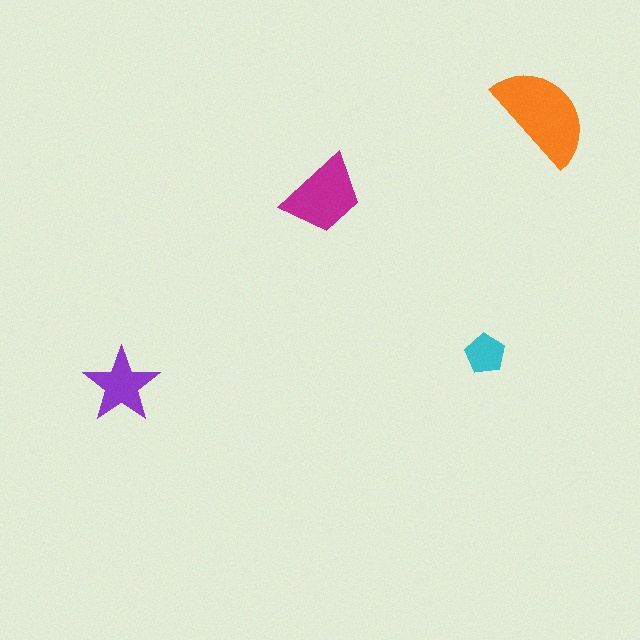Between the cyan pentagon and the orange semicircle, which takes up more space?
The orange semicircle.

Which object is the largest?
The orange semicircle.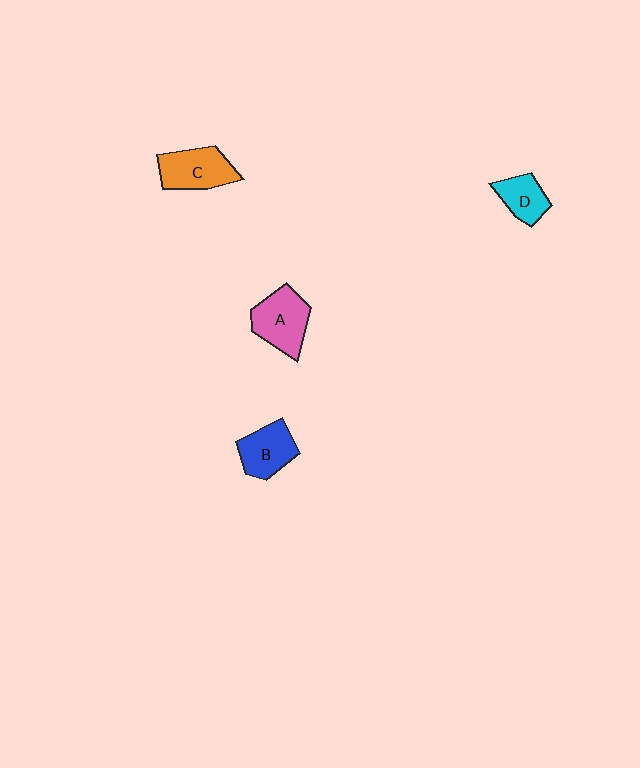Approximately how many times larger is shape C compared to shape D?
Approximately 1.5 times.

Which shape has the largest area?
Shape A (pink).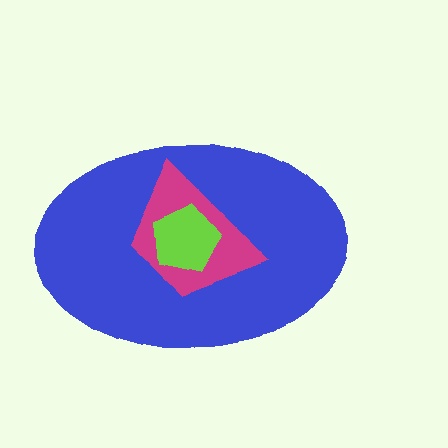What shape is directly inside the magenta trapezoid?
The lime pentagon.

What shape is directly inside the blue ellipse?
The magenta trapezoid.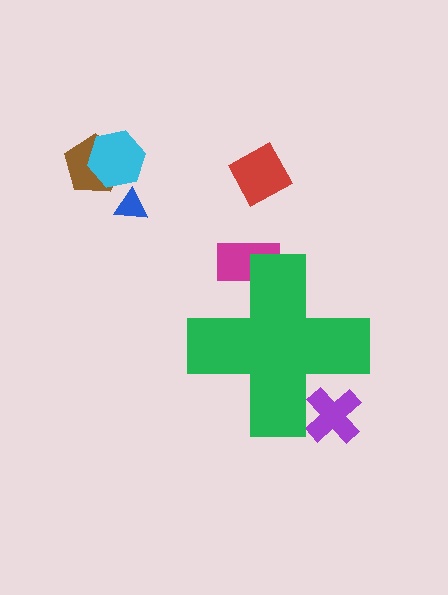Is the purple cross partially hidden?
Yes, the purple cross is partially hidden behind the green cross.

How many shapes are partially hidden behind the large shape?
2 shapes are partially hidden.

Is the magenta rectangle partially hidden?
Yes, the magenta rectangle is partially hidden behind the green cross.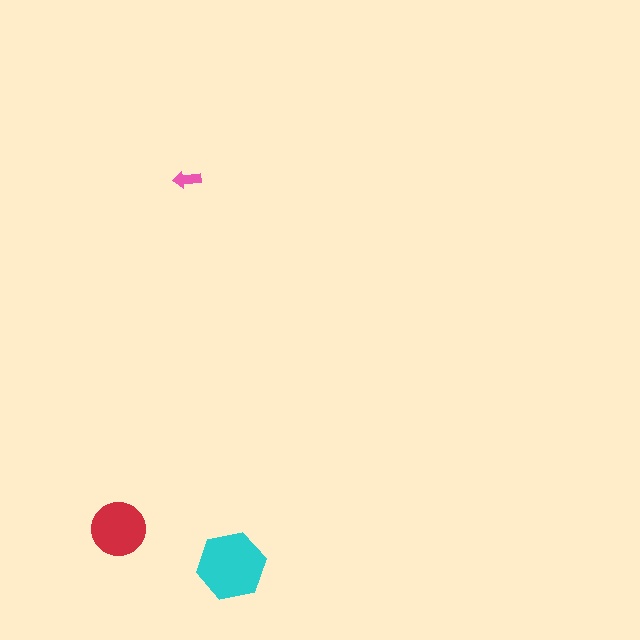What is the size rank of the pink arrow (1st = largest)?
3rd.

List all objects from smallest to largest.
The pink arrow, the red circle, the cyan hexagon.